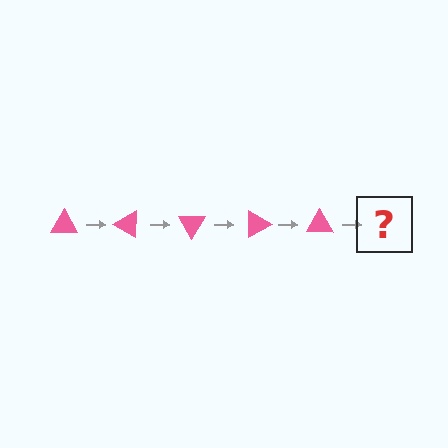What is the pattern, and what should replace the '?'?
The pattern is that the triangle rotates 30 degrees each step. The '?' should be a pink triangle rotated 150 degrees.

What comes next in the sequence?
The next element should be a pink triangle rotated 150 degrees.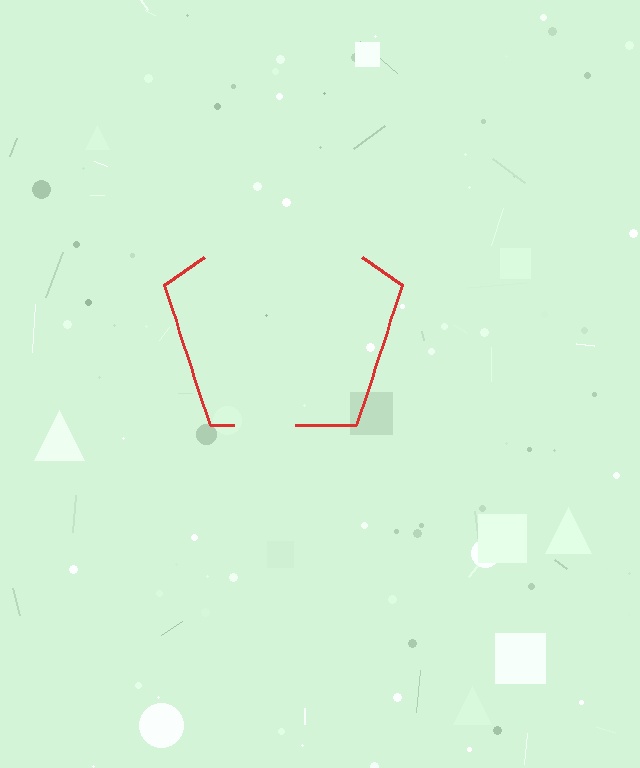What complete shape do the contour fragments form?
The contour fragments form a pentagon.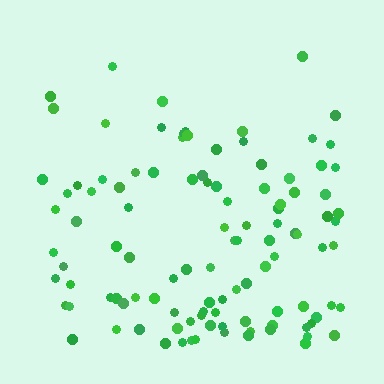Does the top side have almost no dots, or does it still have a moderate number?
Still a moderate number, just noticeably fewer than the bottom.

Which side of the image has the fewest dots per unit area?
The top.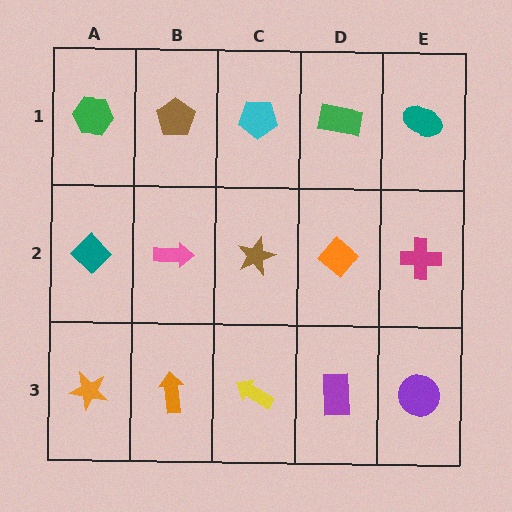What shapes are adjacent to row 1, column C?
A brown star (row 2, column C), a brown pentagon (row 1, column B), a green rectangle (row 1, column D).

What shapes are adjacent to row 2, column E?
A teal ellipse (row 1, column E), a purple circle (row 3, column E), an orange diamond (row 2, column D).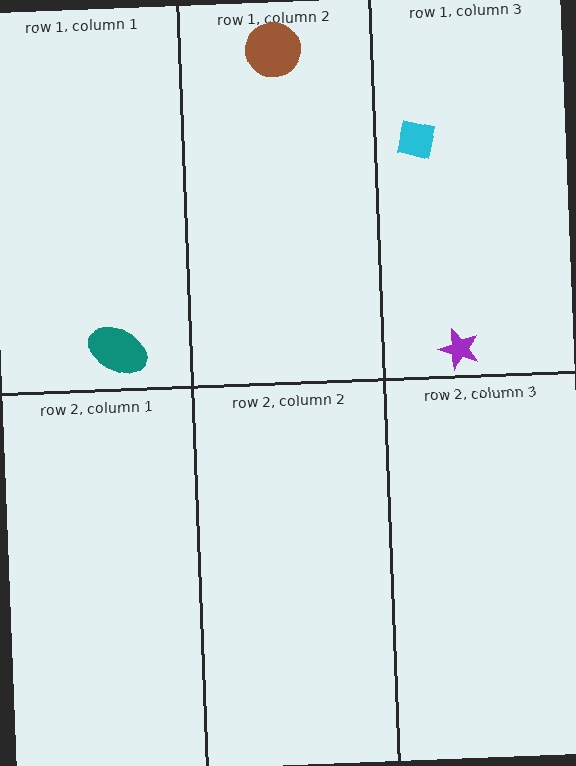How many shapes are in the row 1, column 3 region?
2.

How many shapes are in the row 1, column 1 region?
1.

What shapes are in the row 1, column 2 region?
The brown circle.